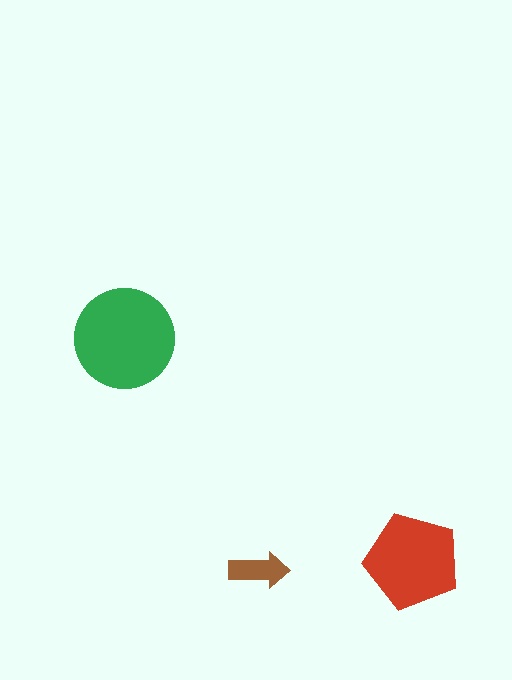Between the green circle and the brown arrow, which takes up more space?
The green circle.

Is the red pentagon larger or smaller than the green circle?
Smaller.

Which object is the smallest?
The brown arrow.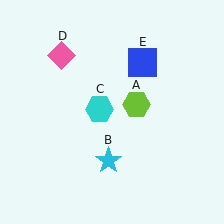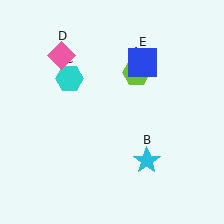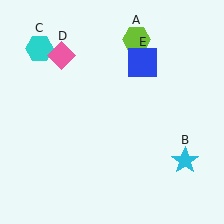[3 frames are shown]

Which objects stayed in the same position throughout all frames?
Pink diamond (object D) and blue square (object E) remained stationary.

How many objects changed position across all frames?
3 objects changed position: lime hexagon (object A), cyan star (object B), cyan hexagon (object C).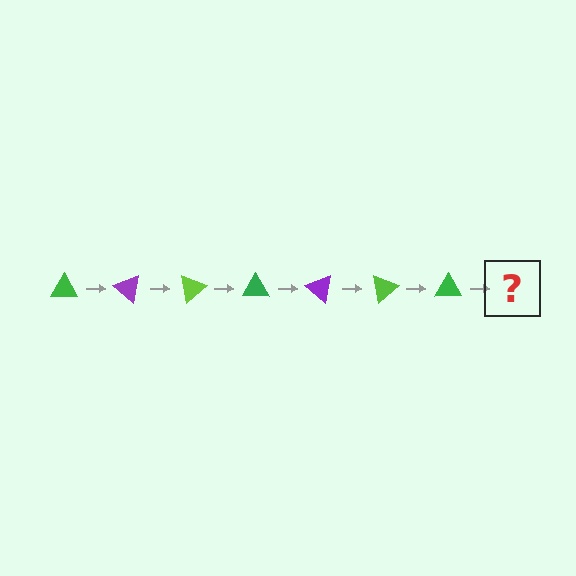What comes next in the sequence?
The next element should be a purple triangle, rotated 280 degrees from the start.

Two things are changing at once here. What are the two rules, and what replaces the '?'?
The two rules are that it rotates 40 degrees each step and the color cycles through green, purple, and lime. The '?' should be a purple triangle, rotated 280 degrees from the start.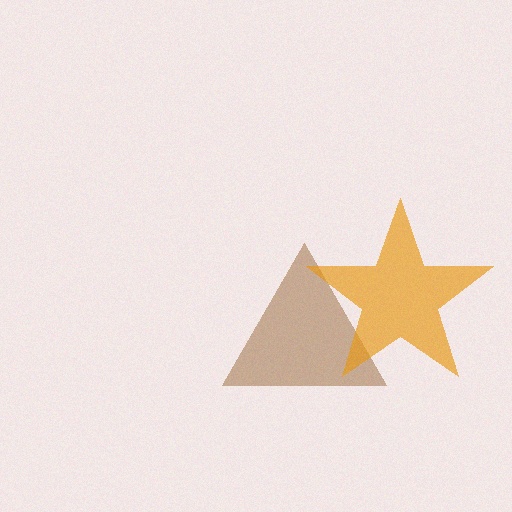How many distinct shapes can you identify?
There are 2 distinct shapes: a brown triangle, an orange star.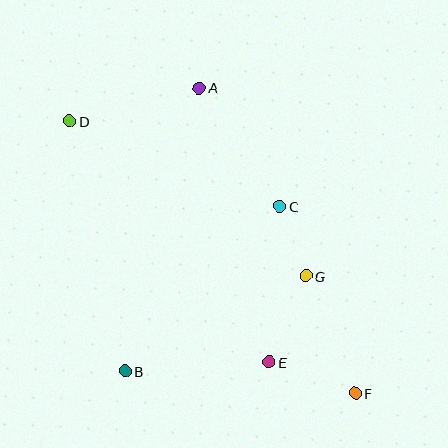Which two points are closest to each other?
Points C and G are closest to each other.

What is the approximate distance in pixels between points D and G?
The distance between D and G is approximately 282 pixels.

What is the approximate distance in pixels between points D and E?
The distance between D and E is approximately 313 pixels.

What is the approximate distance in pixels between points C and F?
The distance between C and F is approximately 202 pixels.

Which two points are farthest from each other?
Points D and F are farthest from each other.